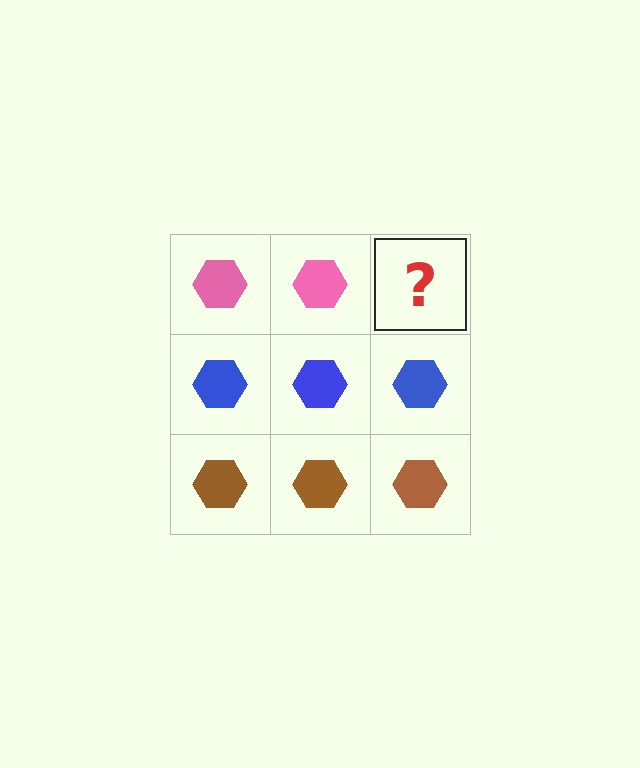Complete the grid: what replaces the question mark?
The question mark should be replaced with a pink hexagon.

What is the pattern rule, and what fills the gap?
The rule is that each row has a consistent color. The gap should be filled with a pink hexagon.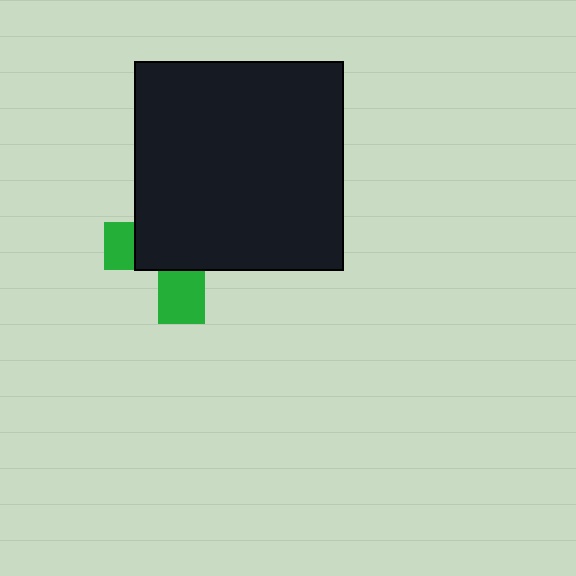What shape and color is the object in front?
The object in front is a black square.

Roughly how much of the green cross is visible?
A small part of it is visible (roughly 31%).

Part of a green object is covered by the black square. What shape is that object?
It is a cross.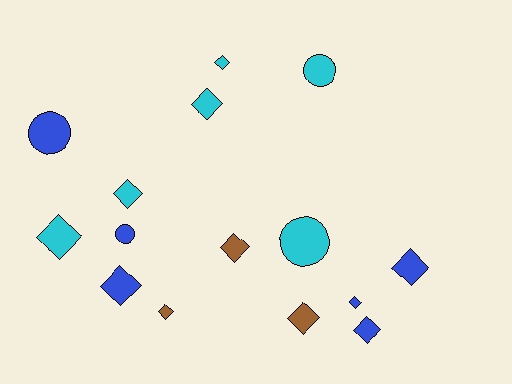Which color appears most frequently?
Cyan, with 6 objects.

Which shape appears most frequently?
Diamond, with 11 objects.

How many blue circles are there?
There are 2 blue circles.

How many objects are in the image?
There are 15 objects.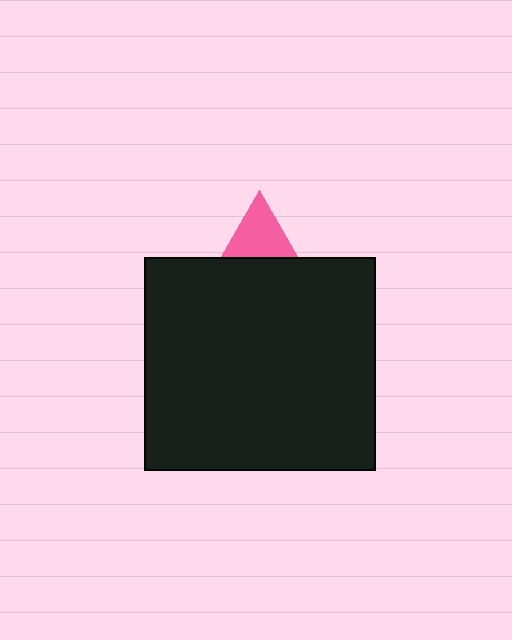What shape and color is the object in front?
The object in front is a black rectangle.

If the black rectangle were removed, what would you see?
You would see the complete pink triangle.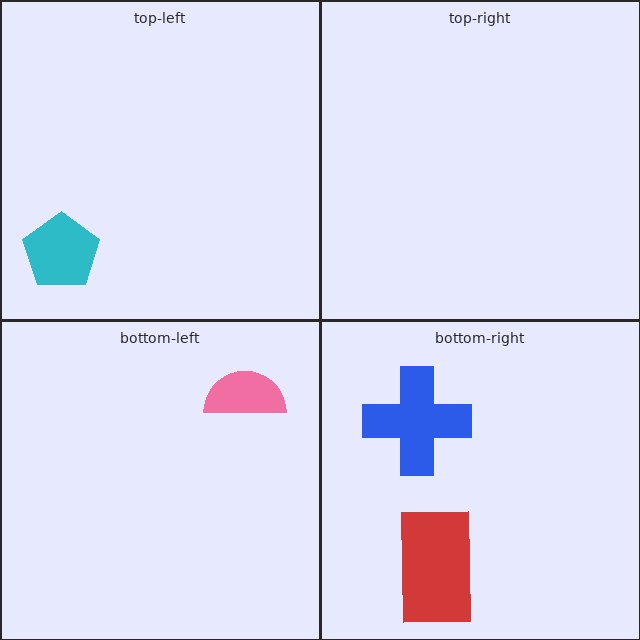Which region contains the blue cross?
The bottom-right region.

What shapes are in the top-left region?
The cyan pentagon.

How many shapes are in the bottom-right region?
2.